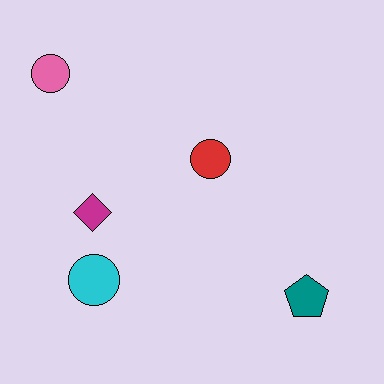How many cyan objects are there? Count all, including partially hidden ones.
There is 1 cyan object.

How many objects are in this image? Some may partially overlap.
There are 5 objects.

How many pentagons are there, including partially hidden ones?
There is 1 pentagon.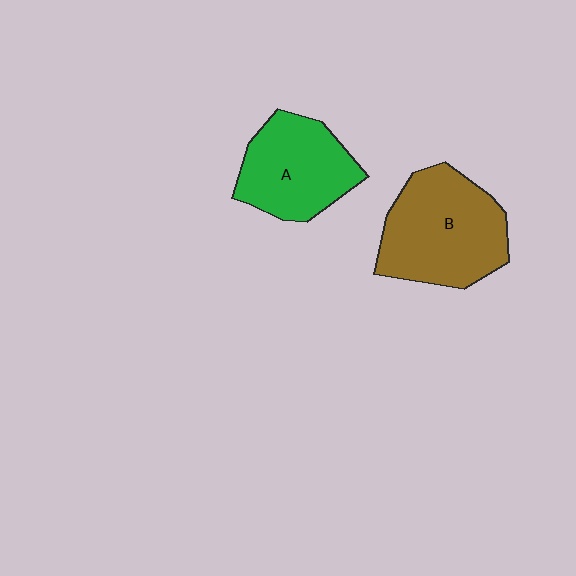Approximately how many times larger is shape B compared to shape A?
Approximately 1.2 times.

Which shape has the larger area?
Shape B (brown).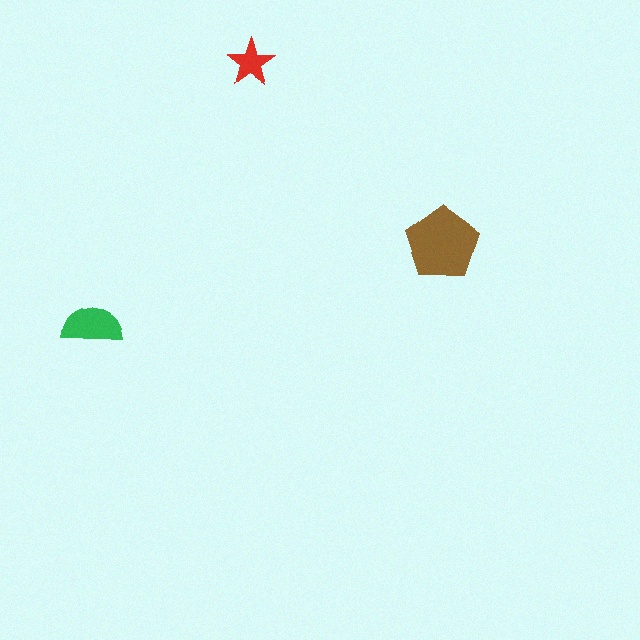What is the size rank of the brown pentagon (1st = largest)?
1st.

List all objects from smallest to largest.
The red star, the green semicircle, the brown pentagon.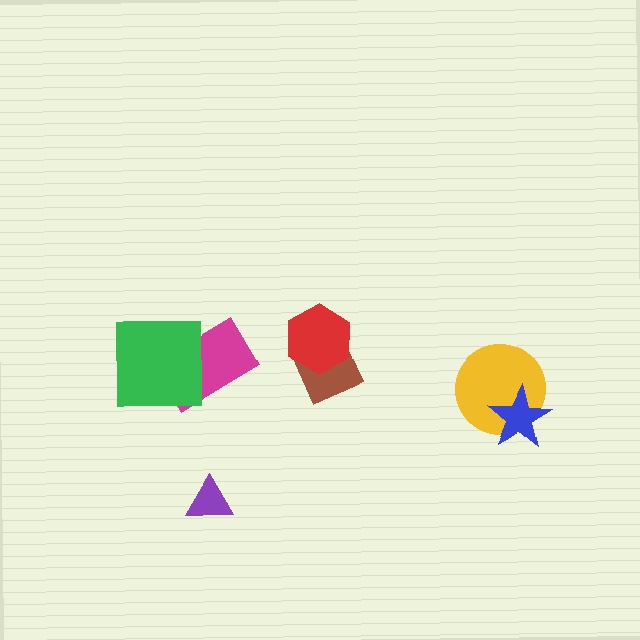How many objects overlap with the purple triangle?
0 objects overlap with the purple triangle.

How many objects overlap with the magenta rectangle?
1 object overlaps with the magenta rectangle.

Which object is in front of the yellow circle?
The blue star is in front of the yellow circle.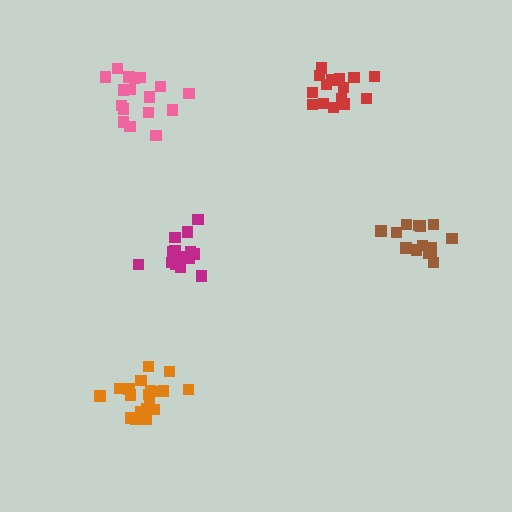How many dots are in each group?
Group 1: 15 dots, Group 2: 15 dots, Group 3: 17 dots, Group 4: 20 dots, Group 5: 15 dots (82 total).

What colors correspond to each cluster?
The clusters are colored: magenta, red, pink, orange, brown.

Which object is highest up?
The red cluster is topmost.